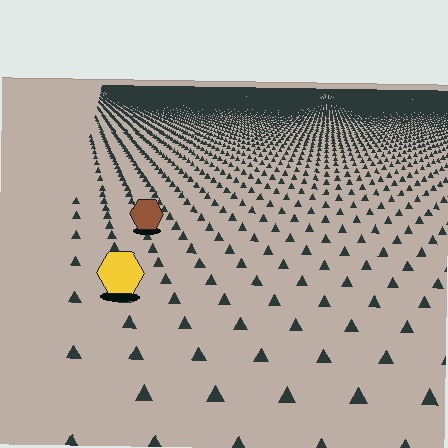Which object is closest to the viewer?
The yellow hexagon is closest. The texture marks near it are larger and more spread out.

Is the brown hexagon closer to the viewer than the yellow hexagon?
No. The yellow hexagon is closer — you can tell from the texture gradient: the ground texture is coarser near it.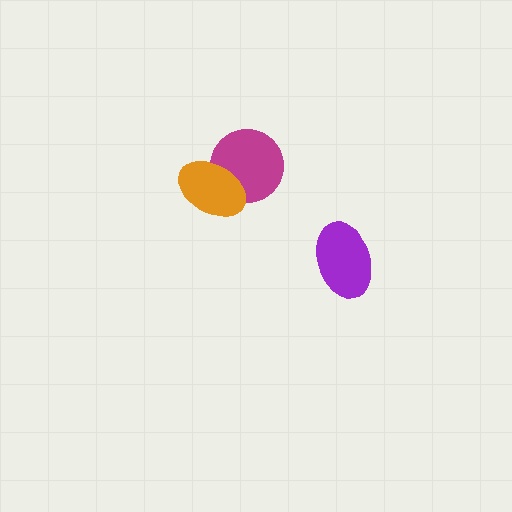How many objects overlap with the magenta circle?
1 object overlaps with the magenta circle.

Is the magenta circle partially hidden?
Yes, it is partially covered by another shape.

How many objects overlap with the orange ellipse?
1 object overlaps with the orange ellipse.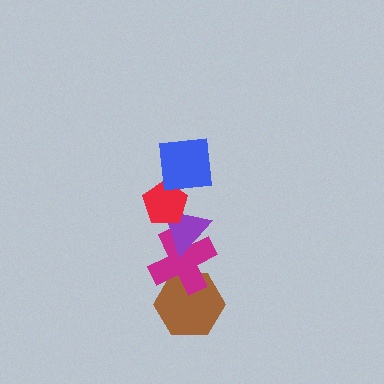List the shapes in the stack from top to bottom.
From top to bottom: the blue square, the red pentagon, the purple triangle, the magenta cross, the brown hexagon.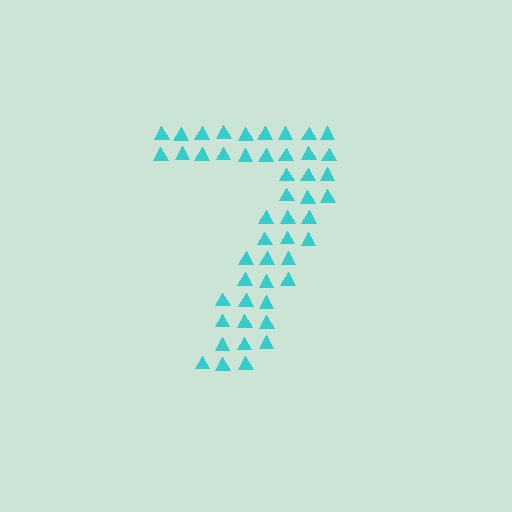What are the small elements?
The small elements are triangles.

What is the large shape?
The large shape is the digit 7.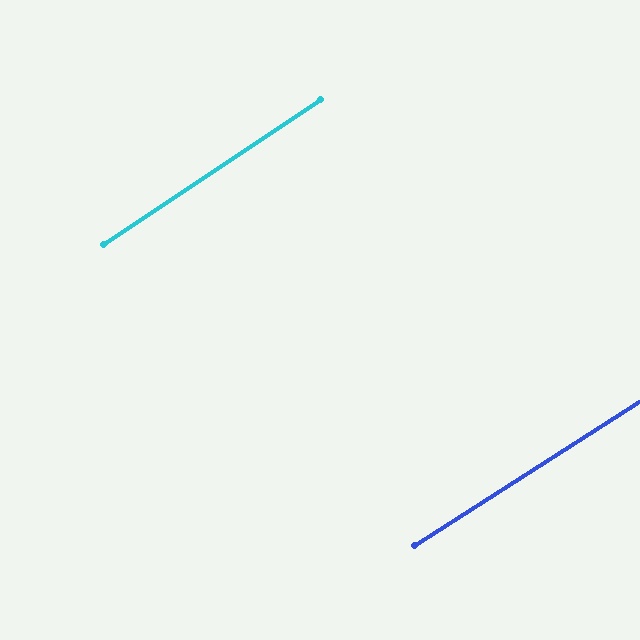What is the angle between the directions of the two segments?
Approximately 1 degree.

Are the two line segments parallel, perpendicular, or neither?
Parallel — their directions differ by only 1.1°.